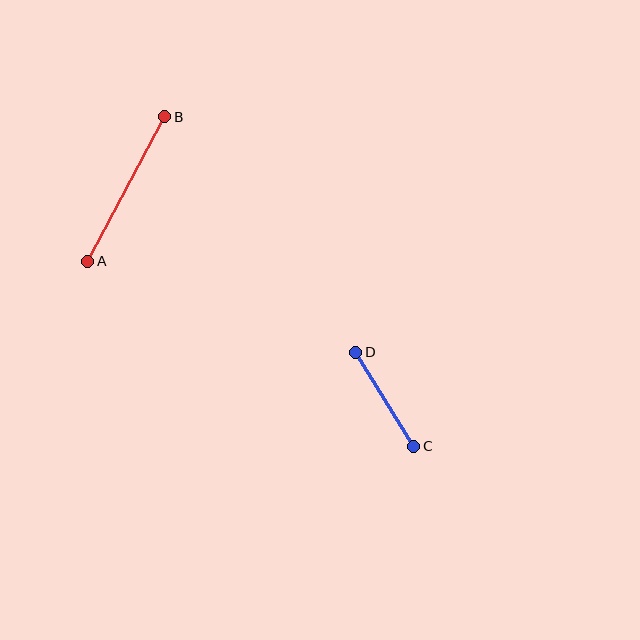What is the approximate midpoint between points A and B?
The midpoint is at approximately (126, 189) pixels.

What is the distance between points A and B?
The distance is approximately 164 pixels.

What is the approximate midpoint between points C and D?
The midpoint is at approximately (385, 399) pixels.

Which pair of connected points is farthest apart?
Points A and B are farthest apart.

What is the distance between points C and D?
The distance is approximately 110 pixels.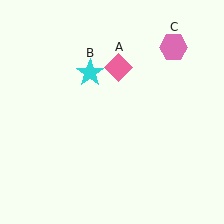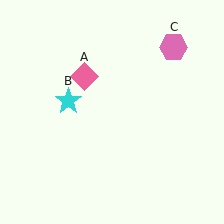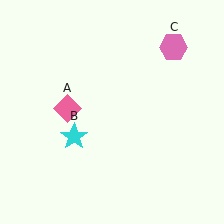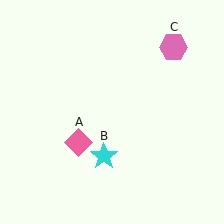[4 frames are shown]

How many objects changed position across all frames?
2 objects changed position: pink diamond (object A), cyan star (object B).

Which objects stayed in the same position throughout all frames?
Pink hexagon (object C) remained stationary.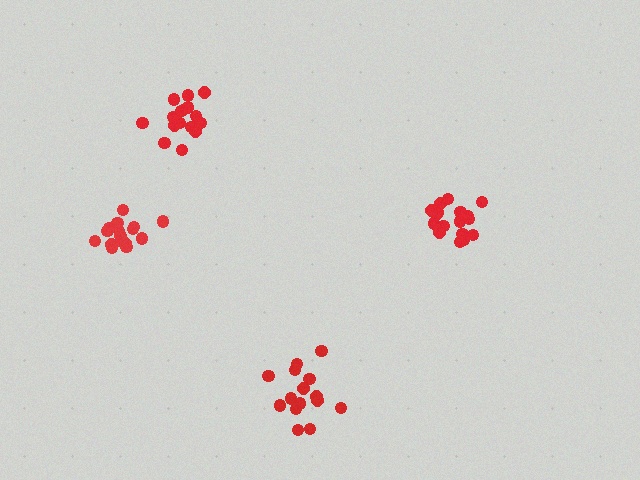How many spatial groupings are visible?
There are 4 spatial groupings.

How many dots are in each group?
Group 1: 16 dots, Group 2: 17 dots, Group 3: 15 dots, Group 4: 16 dots (64 total).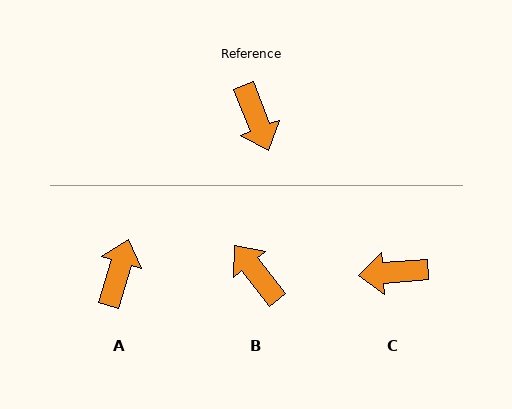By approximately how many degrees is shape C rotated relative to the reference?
Approximately 106 degrees clockwise.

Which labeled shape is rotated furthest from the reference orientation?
B, about 162 degrees away.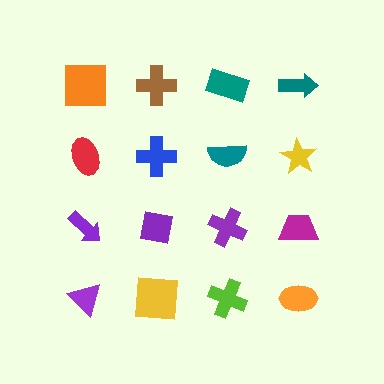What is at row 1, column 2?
A brown cross.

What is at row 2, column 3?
A teal semicircle.